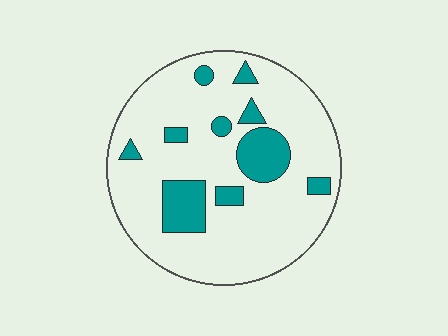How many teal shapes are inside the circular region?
10.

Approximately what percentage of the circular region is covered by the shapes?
Approximately 20%.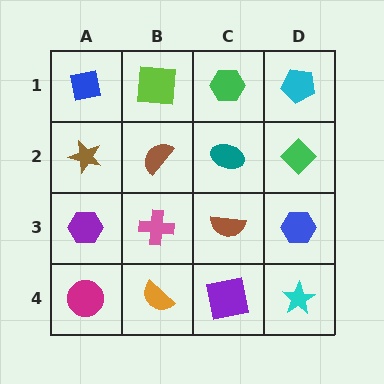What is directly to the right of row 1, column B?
A green hexagon.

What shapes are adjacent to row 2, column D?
A cyan pentagon (row 1, column D), a blue hexagon (row 3, column D), a teal ellipse (row 2, column C).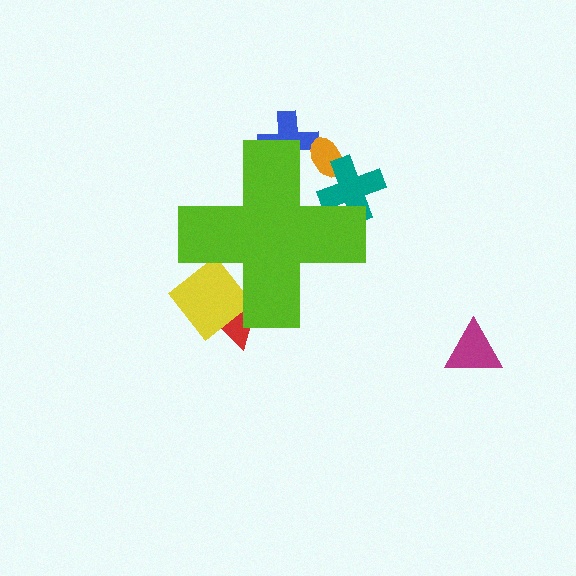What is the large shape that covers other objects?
A lime cross.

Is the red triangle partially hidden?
Yes, the red triangle is partially hidden behind the lime cross.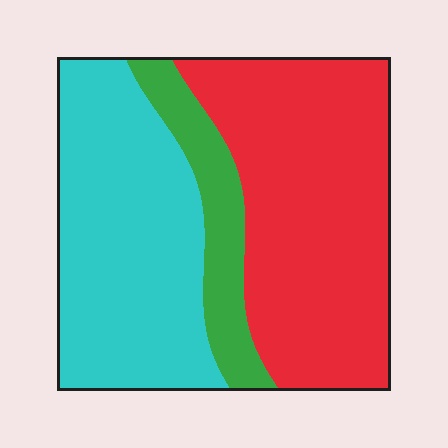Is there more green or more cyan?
Cyan.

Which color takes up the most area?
Red, at roughly 45%.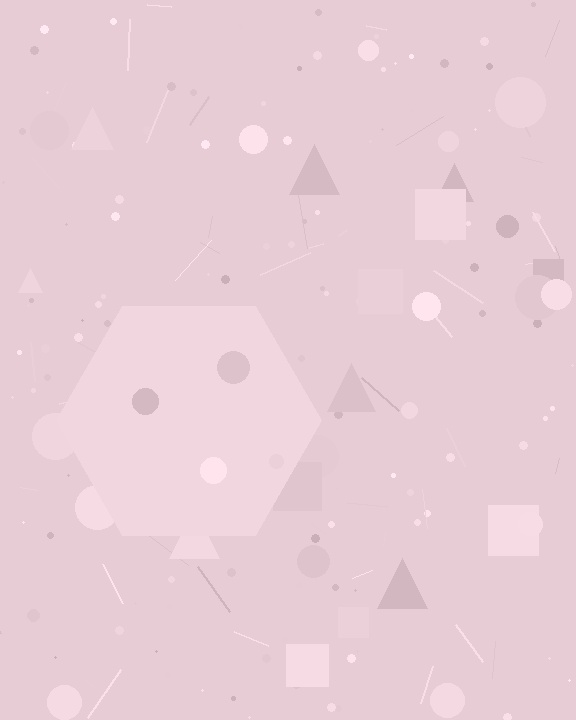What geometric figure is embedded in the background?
A hexagon is embedded in the background.